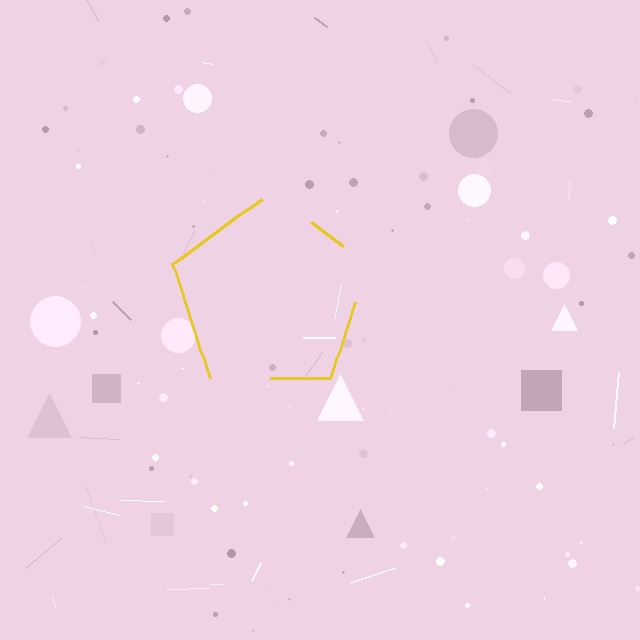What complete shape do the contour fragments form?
The contour fragments form a pentagon.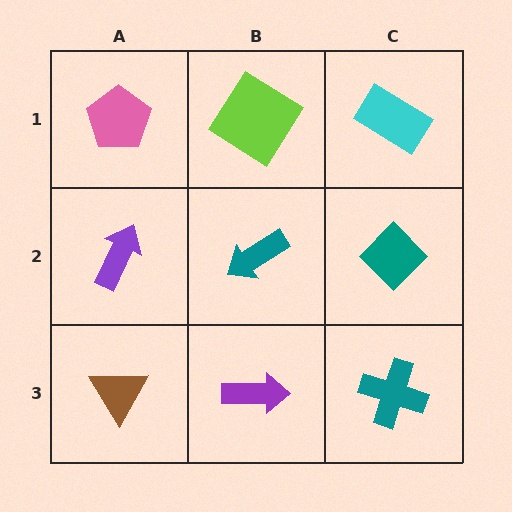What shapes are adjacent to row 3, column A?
A purple arrow (row 2, column A), a purple arrow (row 3, column B).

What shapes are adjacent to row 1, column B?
A teal arrow (row 2, column B), a pink pentagon (row 1, column A), a cyan rectangle (row 1, column C).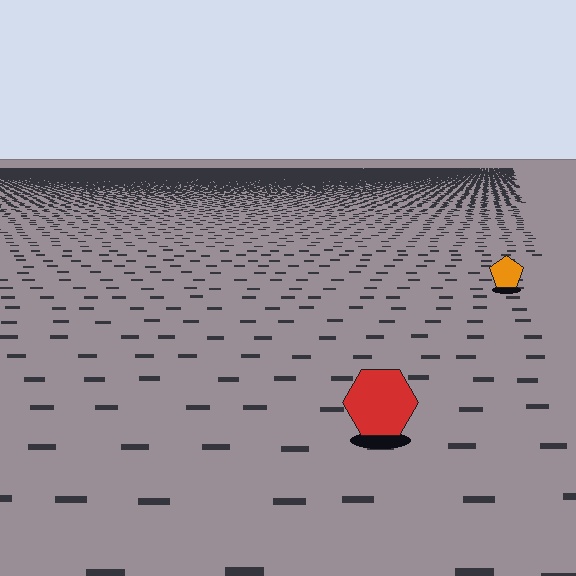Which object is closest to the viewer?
The red hexagon is closest. The texture marks near it are larger and more spread out.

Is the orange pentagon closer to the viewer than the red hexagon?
No. The red hexagon is closer — you can tell from the texture gradient: the ground texture is coarser near it.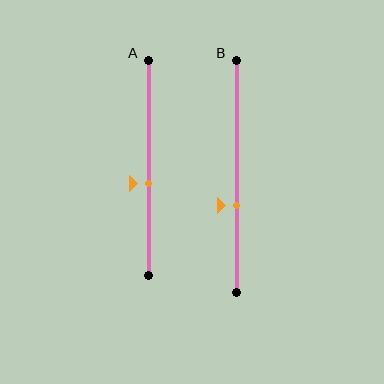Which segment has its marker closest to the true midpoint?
Segment A has its marker closest to the true midpoint.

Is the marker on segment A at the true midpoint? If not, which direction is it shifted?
No, the marker on segment A is shifted downward by about 8% of the segment length.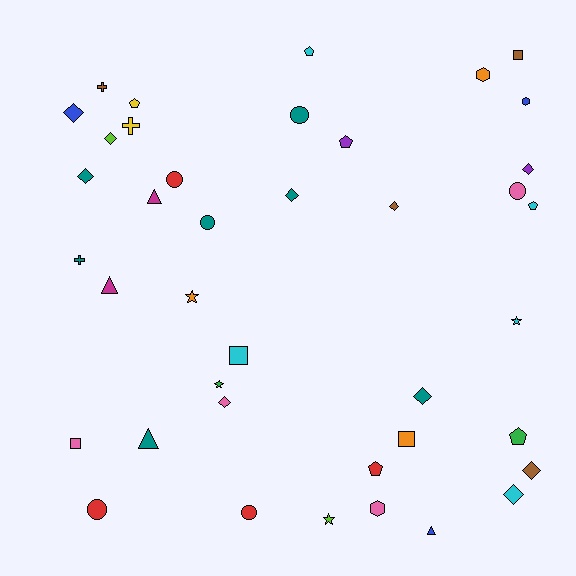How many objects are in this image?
There are 40 objects.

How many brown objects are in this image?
There are 4 brown objects.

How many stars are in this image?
There are 4 stars.